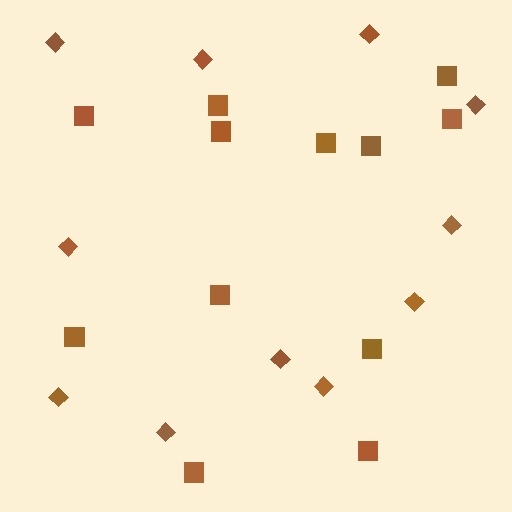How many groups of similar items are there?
There are 2 groups: one group of squares (12) and one group of diamonds (11).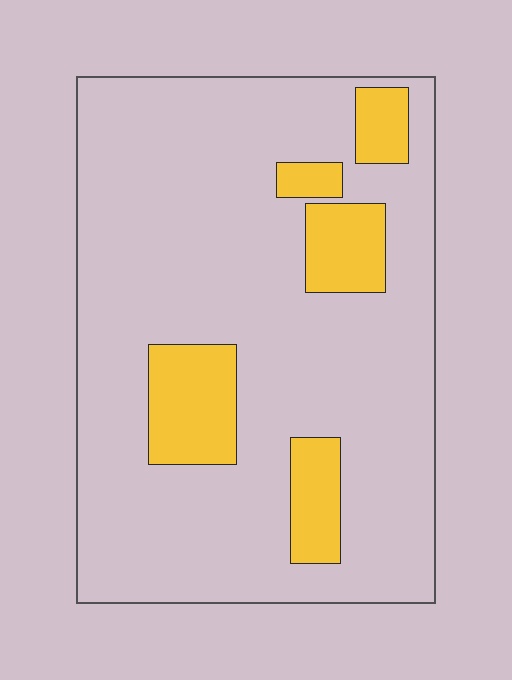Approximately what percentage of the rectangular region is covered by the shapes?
Approximately 15%.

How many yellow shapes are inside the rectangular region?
5.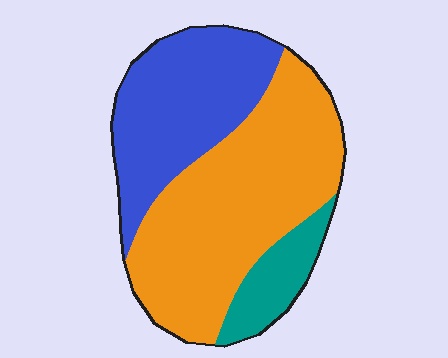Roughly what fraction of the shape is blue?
Blue takes up between a quarter and a half of the shape.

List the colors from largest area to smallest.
From largest to smallest: orange, blue, teal.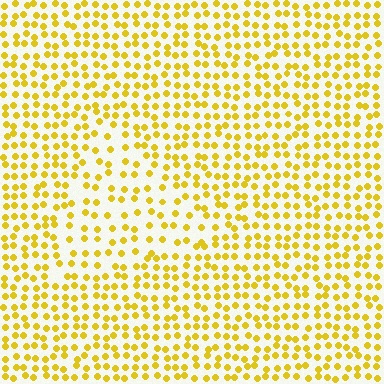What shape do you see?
I see a triangle.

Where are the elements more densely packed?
The elements are more densely packed outside the triangle boundary.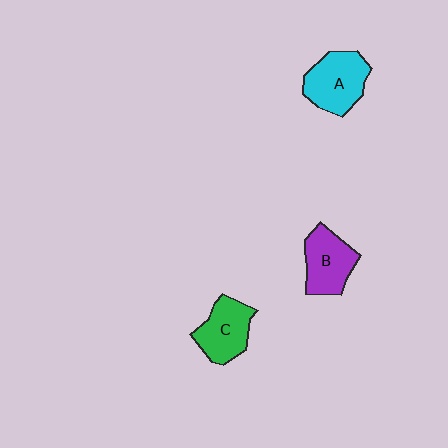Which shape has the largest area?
Shape A (cyan).